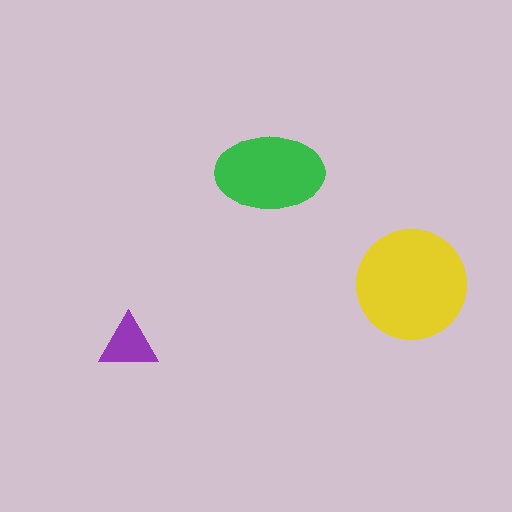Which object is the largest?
The yellow circle.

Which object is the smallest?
The purple triangle.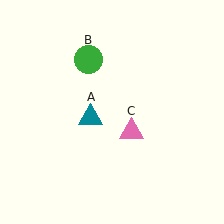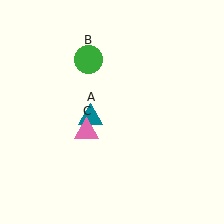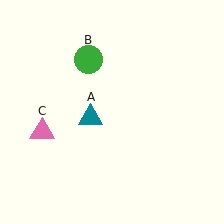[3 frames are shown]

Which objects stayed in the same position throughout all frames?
Teal triangle (object A) and green circle (object B) remained stationary.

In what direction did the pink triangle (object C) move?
The pink triangle (object C) moved left.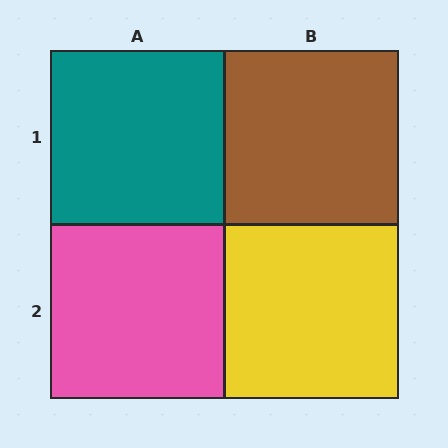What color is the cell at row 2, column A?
Pink.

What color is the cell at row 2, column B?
Yellow.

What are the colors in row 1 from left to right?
Teal, brown.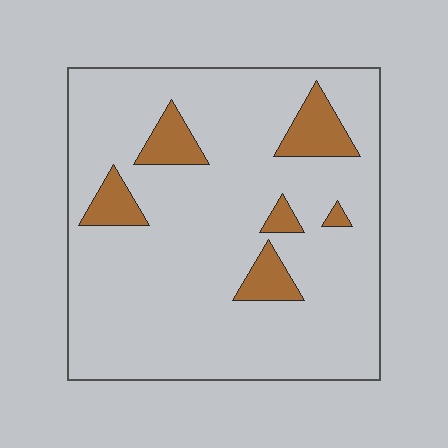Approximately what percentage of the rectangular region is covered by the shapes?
Approximately 10%.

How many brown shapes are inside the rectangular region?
6.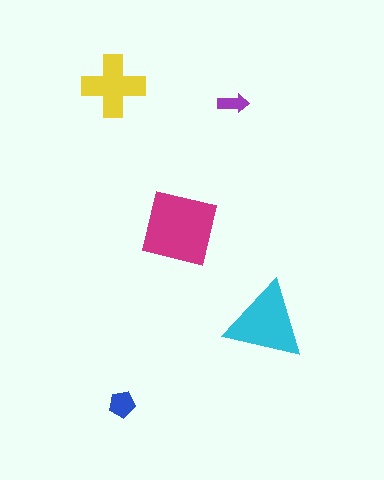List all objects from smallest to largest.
The purple arrow, the blue pentagon, the yellow cross, the cyan triangle, the magenta square.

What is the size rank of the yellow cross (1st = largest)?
3rd.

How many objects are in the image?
There are 5 objects in the image.